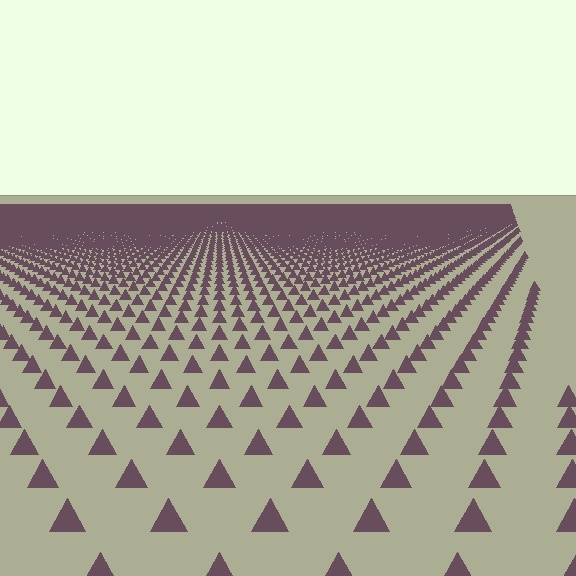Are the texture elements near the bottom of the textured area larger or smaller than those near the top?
Larger. Near the bottom, elements are closer to the viewer and appear at a bigger on-screen size.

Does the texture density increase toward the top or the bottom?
Density increases toward the top.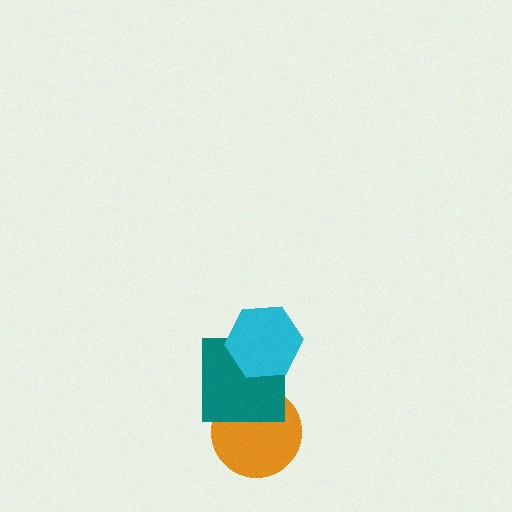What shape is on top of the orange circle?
The teal square is on top of the orange circle.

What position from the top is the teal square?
The teal square is 2nd from the top.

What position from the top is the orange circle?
The orange circle is 3rd from the top.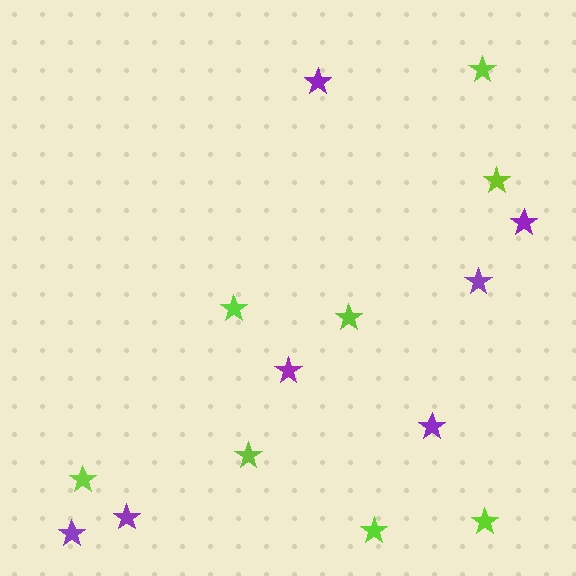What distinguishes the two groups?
There are 2 groups: one group of lime stars (8) and one group of purple stars (7).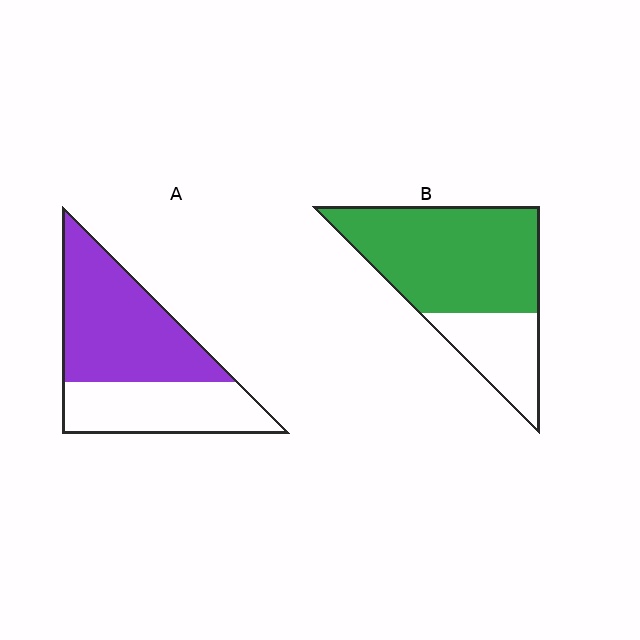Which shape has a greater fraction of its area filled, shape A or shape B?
Shape B.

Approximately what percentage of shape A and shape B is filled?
A is approximately 60% and B is approximately 70%.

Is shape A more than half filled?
Yes.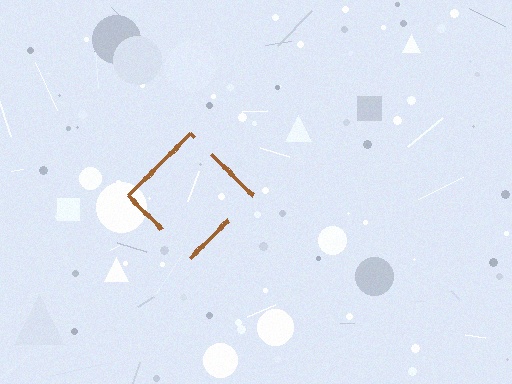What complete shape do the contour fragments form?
The contour fragments form a diamond.